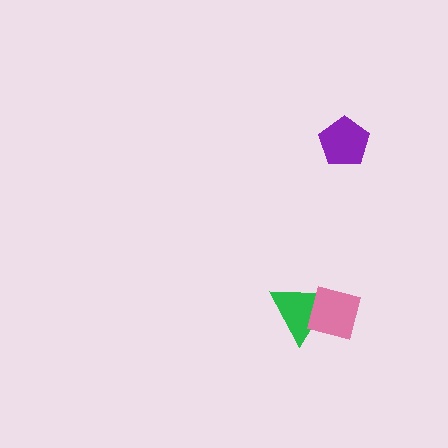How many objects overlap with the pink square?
1 object overlaps with the pink square.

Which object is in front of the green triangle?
The pink square is in front of the green triangle.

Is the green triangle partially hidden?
Yes, it is partially covered by another shape.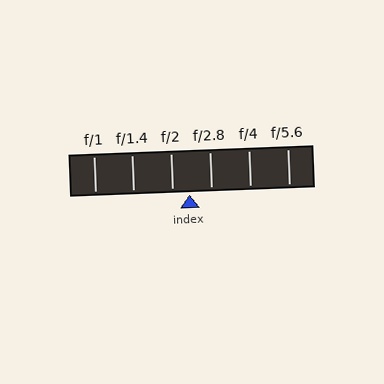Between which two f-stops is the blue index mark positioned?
The index mark is between f/2 and f/2.8.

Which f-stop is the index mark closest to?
The index mark is closest to f/2.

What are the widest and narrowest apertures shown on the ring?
The widest aperture shown is f/1 and the narrowest is f/5.6.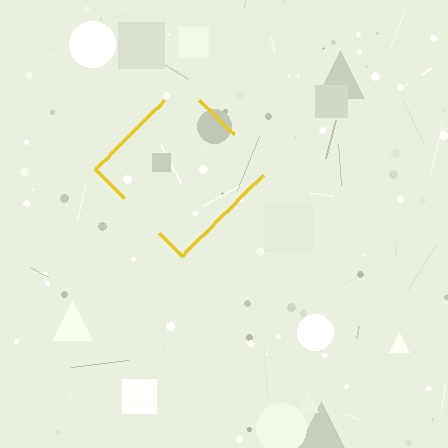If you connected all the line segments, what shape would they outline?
They would outline a diamond.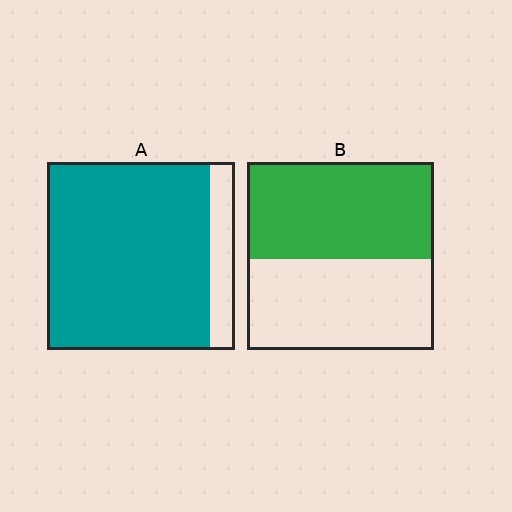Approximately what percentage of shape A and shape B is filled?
A is approximately 85% and B is approximately 50%.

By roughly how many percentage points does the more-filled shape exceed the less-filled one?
By roughly 35 percentage points (A over B).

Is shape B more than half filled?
Roughly half.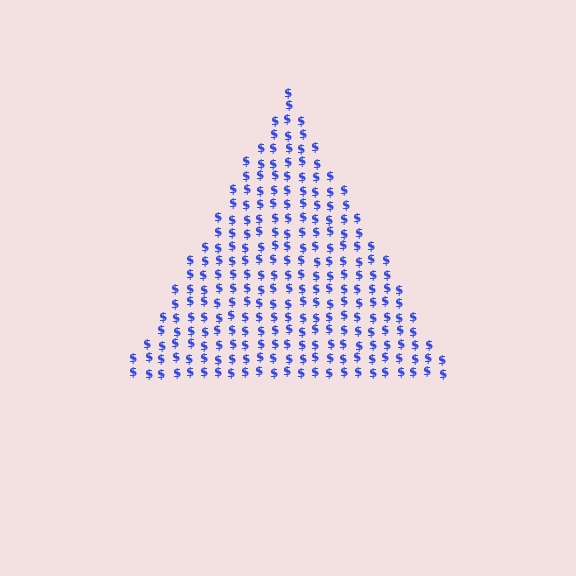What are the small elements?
The small elements are dollar signs.